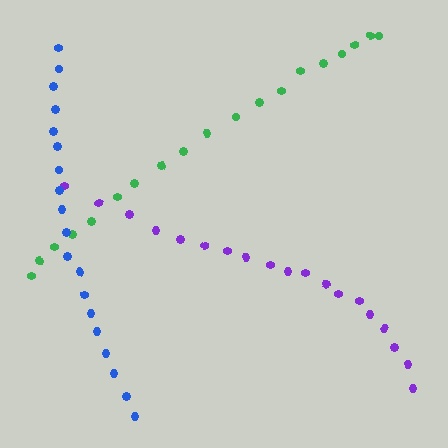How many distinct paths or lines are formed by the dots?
There are 3 distinct paths.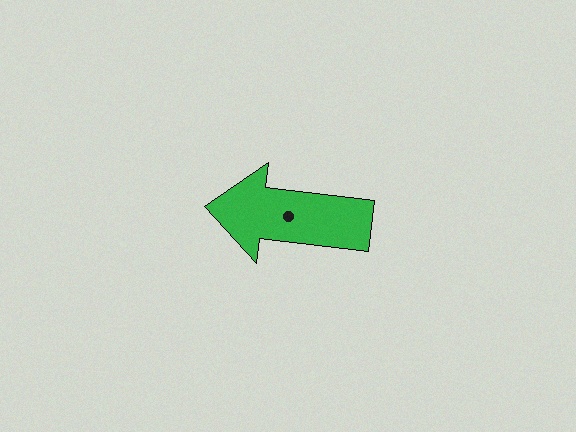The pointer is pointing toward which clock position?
Roughly 9 o'clock.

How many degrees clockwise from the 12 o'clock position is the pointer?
Approximately 277 degrees.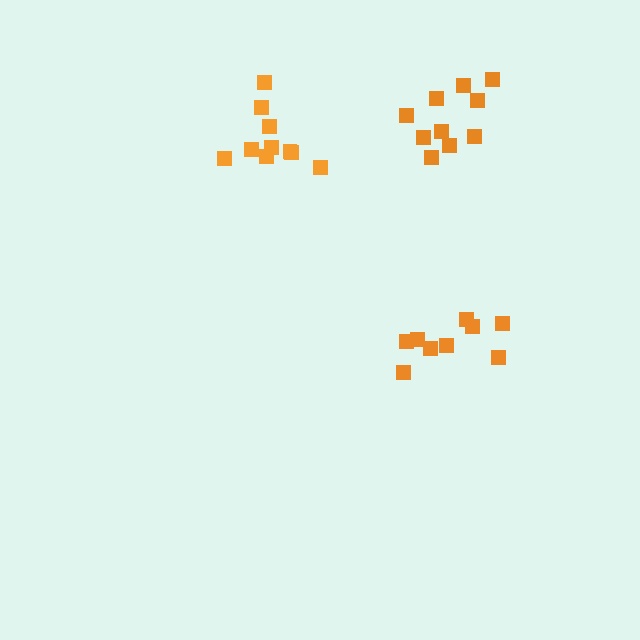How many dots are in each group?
Group 1: 10 dots, Group 2: 10 dots, Group 3: 9 dots (29 total).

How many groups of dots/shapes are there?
There are 3 groups.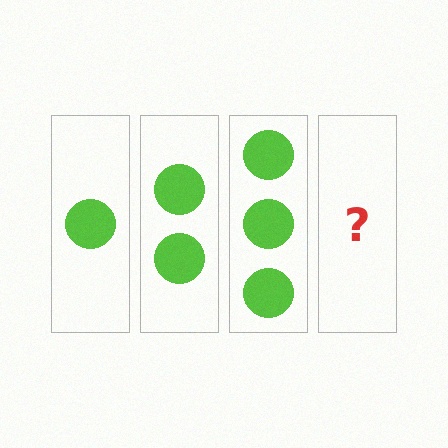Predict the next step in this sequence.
The next step is 4 circles.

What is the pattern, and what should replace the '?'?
The pattern is that each step adds one more circle. The '?' should be 4 circles.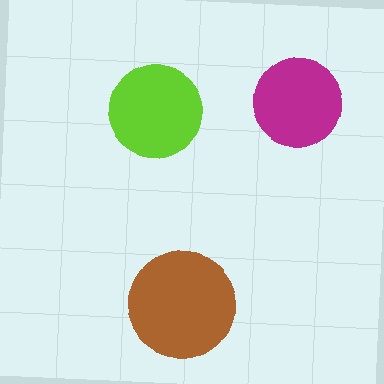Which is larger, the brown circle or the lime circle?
The brown one.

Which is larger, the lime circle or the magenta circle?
The lime one.